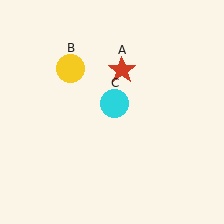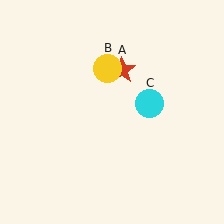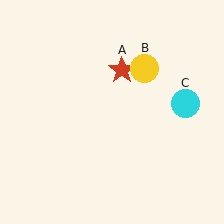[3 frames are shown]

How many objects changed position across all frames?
2 objects changed position: yellow circle (object B), cyan circle (object C).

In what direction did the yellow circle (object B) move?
The yellow circle (object B) moved right.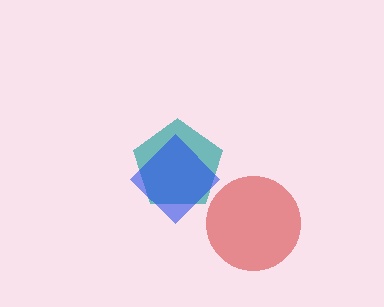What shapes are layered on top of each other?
The layered shapes are: a teal pentagon, a blue diamond, a red circle.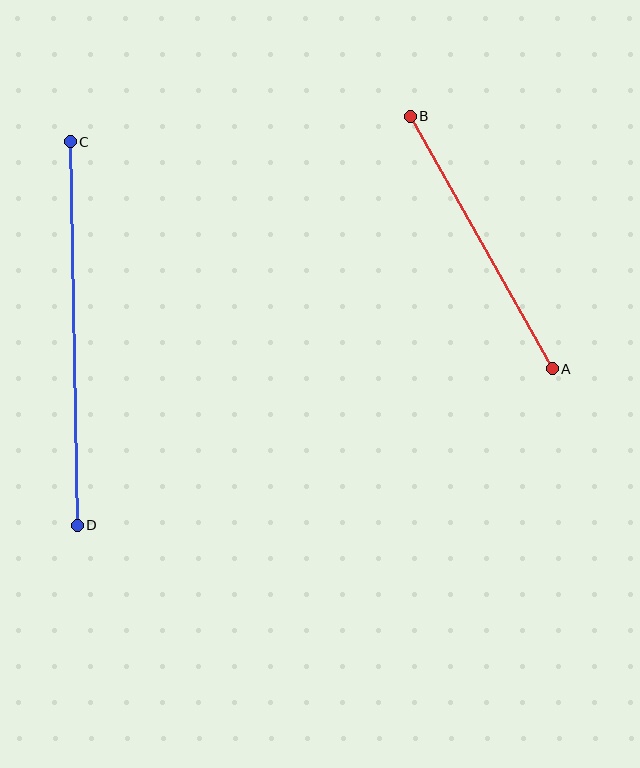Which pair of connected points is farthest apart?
Points C and D are farthest apart.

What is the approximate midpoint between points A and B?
The midpoint is at approximately (481, 242) pixels.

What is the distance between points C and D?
The distance is approximately 384 pixels.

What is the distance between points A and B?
The distance is approximately 290 pixels.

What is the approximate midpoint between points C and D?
The midpoint is at approximately (74, 334) pixels.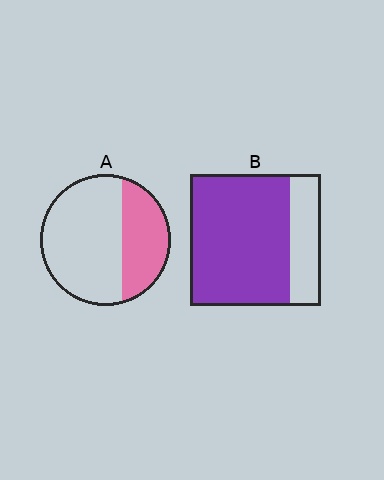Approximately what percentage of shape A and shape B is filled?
A is approximately 35% and B is approximately 75%.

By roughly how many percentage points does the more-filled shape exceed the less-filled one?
By roughly 40 percentage points (B over A).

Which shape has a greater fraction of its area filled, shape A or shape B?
Shape B.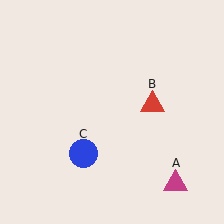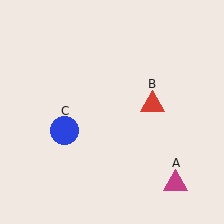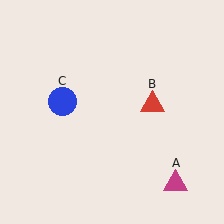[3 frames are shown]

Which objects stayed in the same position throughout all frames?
Magenta triangle (object A) and red triangle (object B) remained stationary.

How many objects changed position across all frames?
1 object changed position: blue circle (object C).